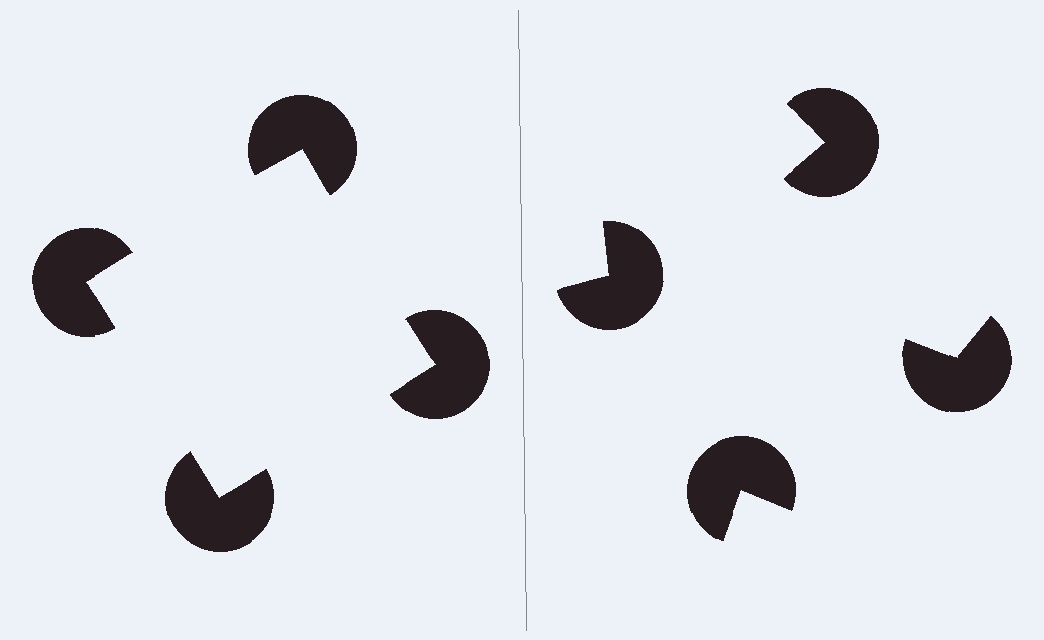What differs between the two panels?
The pac-man discs are positioned identically on both sides; only the wedge orientations differ. On the left they align to a square; on the right they are misaligned.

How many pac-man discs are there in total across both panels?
8 — 4 on each side.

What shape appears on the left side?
An illusory square.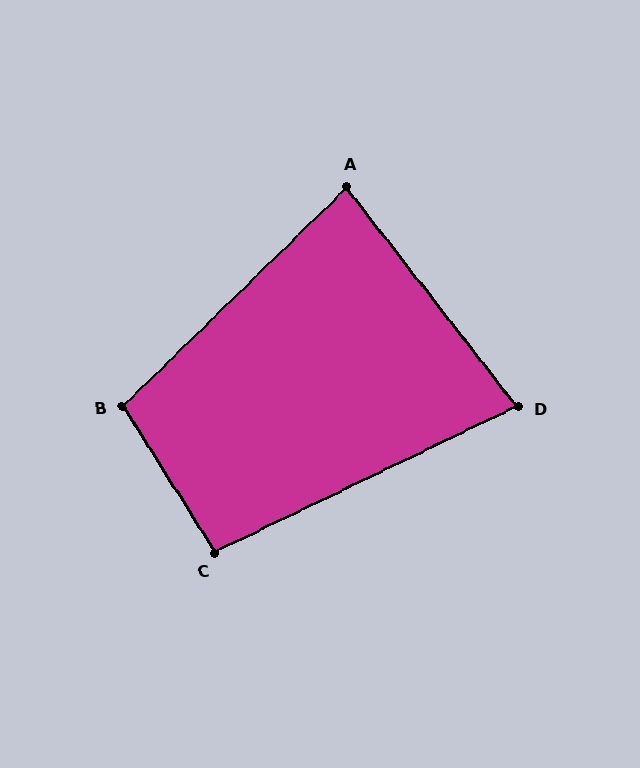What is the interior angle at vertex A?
Approximately 83 degrees (acute).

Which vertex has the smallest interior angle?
D, at approximately 78 degrees.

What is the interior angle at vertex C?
Approximately 97 degrees (obtuse).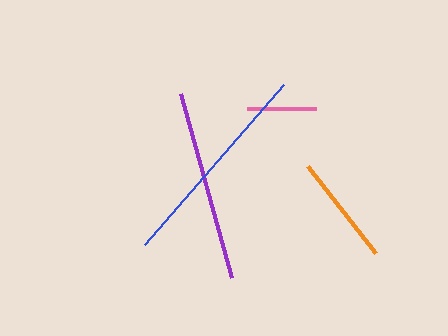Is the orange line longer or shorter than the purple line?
The purple line is longer than the orange line.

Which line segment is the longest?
The blue line is the longest at approximately 212 pixels.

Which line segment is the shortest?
The pink line is the shortest at approximately 69 pixels.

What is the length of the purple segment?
The purple segment is approximately 192 pixels long.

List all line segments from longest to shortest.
From longest to shortest: blue, purple, orange, pink.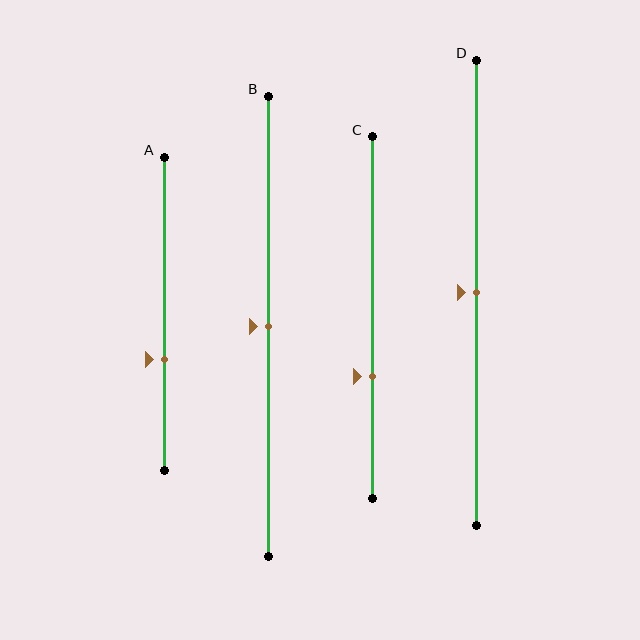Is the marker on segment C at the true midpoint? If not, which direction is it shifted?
No, the marker on segment C is shifted downward by about 16% of the segment length.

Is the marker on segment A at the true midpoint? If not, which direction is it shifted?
No, the marker on segment A is shifted downward by about 14% of the segment length.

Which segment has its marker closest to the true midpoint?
Segment B has its marker closest to the true midpoint.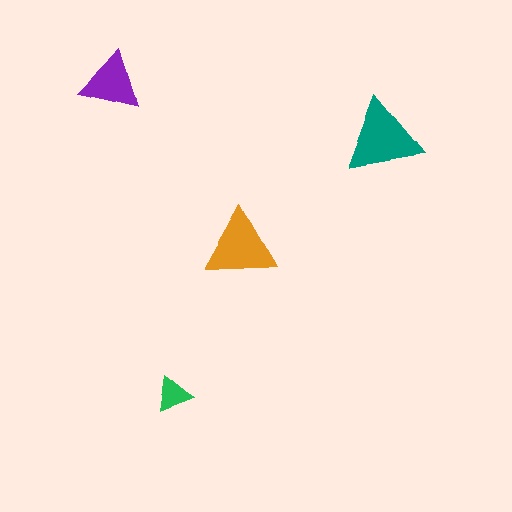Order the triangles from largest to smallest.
the teal one, the orange one, the purple one, the green one.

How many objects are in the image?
There are 4 objects in the image.